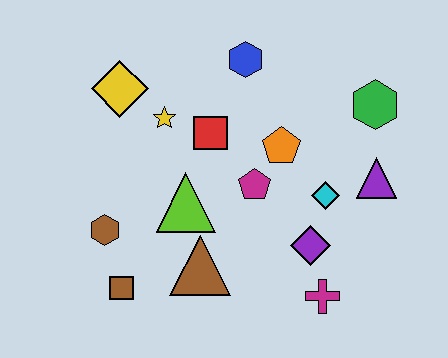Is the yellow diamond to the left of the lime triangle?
Yes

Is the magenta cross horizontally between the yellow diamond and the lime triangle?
No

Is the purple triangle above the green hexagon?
No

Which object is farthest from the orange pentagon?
The brown square is farthest from the orange pentagon.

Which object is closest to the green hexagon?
The purple triangle is closest to the green hexagon.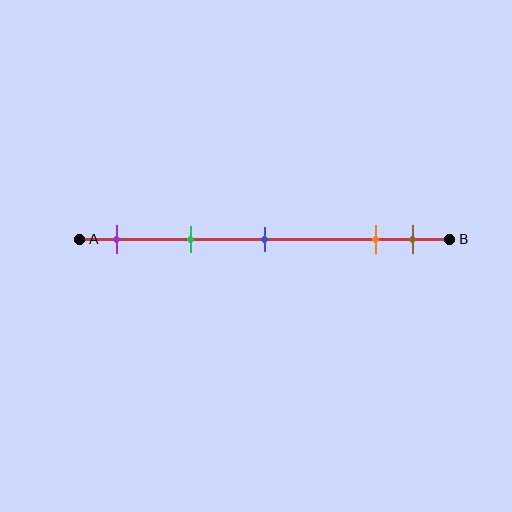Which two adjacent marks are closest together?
The orange and brown marks are the closest adjacent pair.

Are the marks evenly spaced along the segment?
No, the marks are not evenly spaced.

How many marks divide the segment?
There are 5 marks dividing the segment.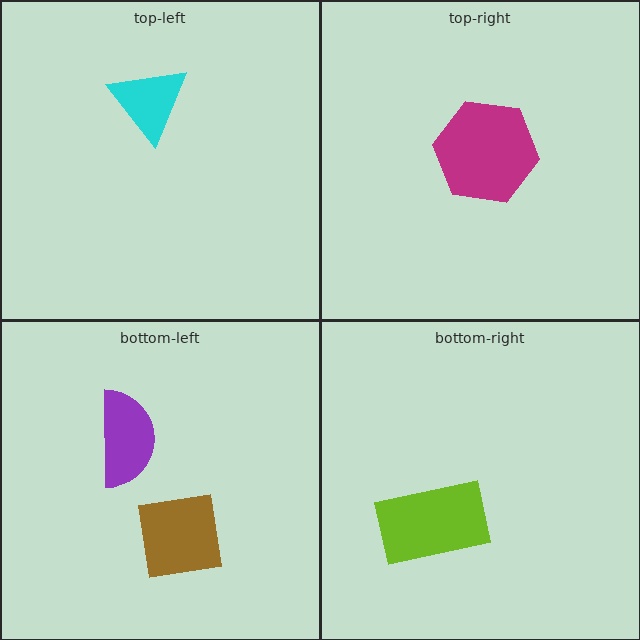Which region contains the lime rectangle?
The bottom-right region.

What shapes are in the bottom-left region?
The brown square, the purple semicircle.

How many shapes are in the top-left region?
1.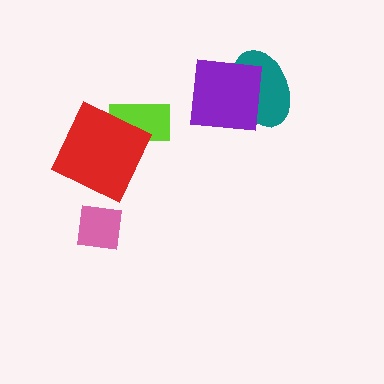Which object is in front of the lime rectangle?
The red square is in front of the lime rectangle.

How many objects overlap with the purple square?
1 object overlaps with the purple square.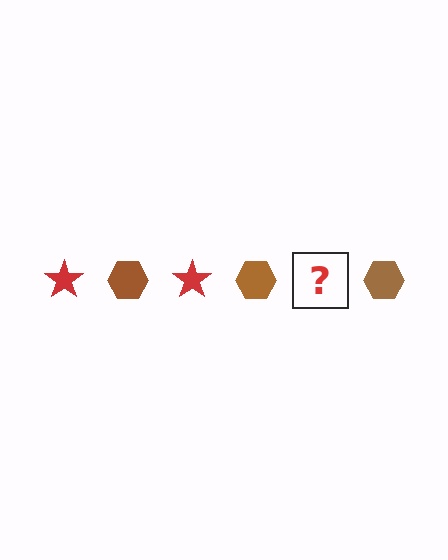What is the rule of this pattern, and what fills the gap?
The rule is that the pattern alternates between red star and brown hexagon. The gap should be filled with a red star.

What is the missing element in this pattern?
The missing element is a red star.